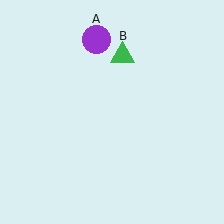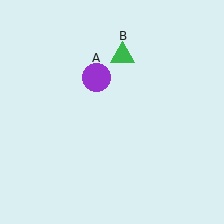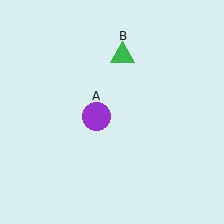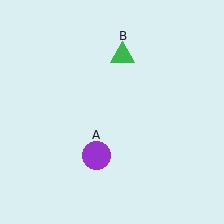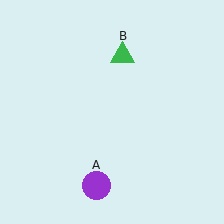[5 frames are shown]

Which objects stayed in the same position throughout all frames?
Green triangle (object B) remained stationary.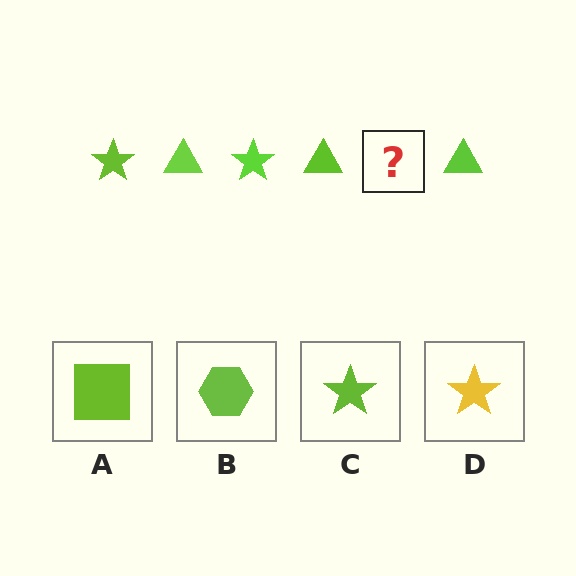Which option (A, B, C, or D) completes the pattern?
C.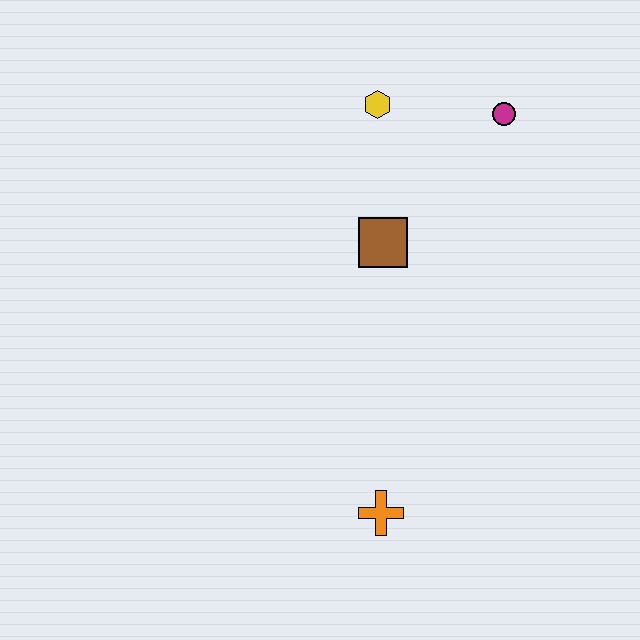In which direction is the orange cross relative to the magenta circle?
The orange cross is below the magenta circle.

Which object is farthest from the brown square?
The orange cross is farthest from the brown square.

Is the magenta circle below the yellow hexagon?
Yes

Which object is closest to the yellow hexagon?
The magenta circle is closest to the yellow hexagon.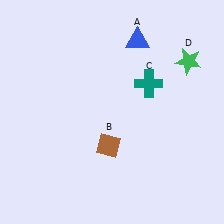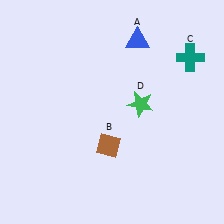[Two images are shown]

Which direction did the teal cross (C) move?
The teal cross (C) moved right.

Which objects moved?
The objects that moved are: the teal cross (C), the green star (D).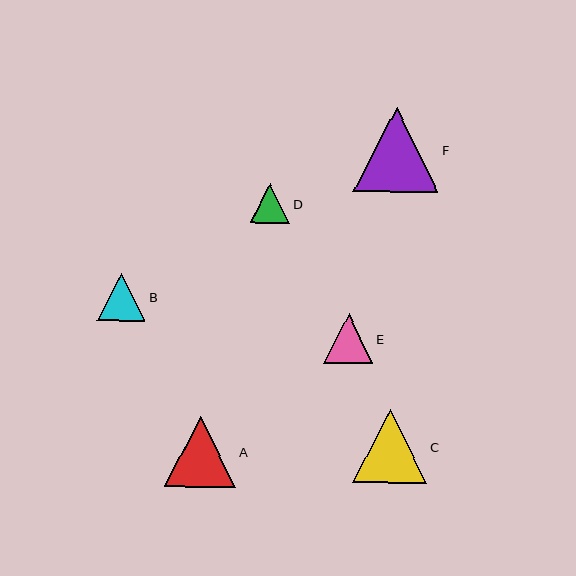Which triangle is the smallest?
Triangle D is the smallest with a size of approximately 40 pixels.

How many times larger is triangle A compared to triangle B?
Triangle A is approximately 1.5 times the size of triangle B.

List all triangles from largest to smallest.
From largest to smallest: F, C, A, E, B, D.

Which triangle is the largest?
Triangle F is the largest with a size of approximately 85 pixels.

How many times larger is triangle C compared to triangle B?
Triangle C is approximately 1.5 times the size of triangle B.